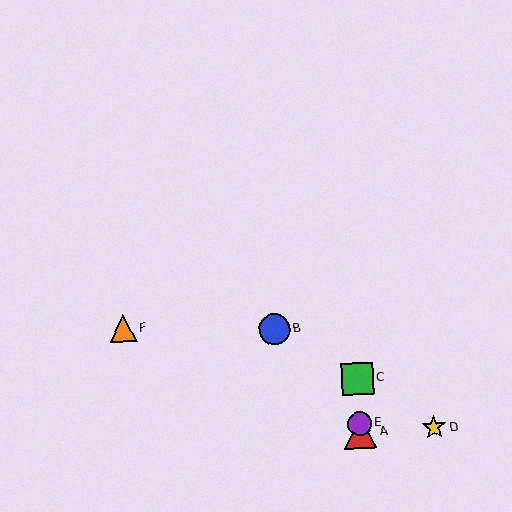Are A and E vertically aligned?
Yes, both are at x≈360.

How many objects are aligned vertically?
3 objects (A, C, E) are aligned vertically.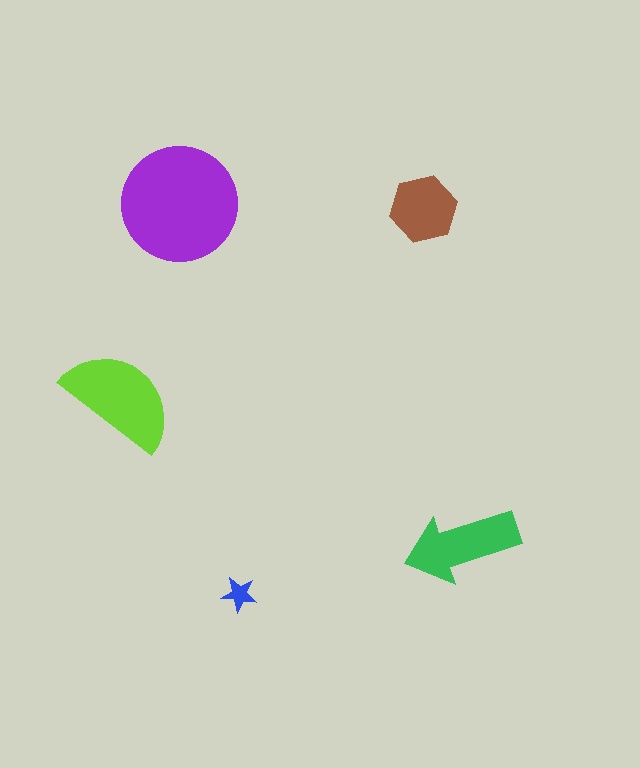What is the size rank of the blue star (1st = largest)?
5th.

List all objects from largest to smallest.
The purple circle, the lime semicircle, the green arrow, the brown hexagon, the blue star.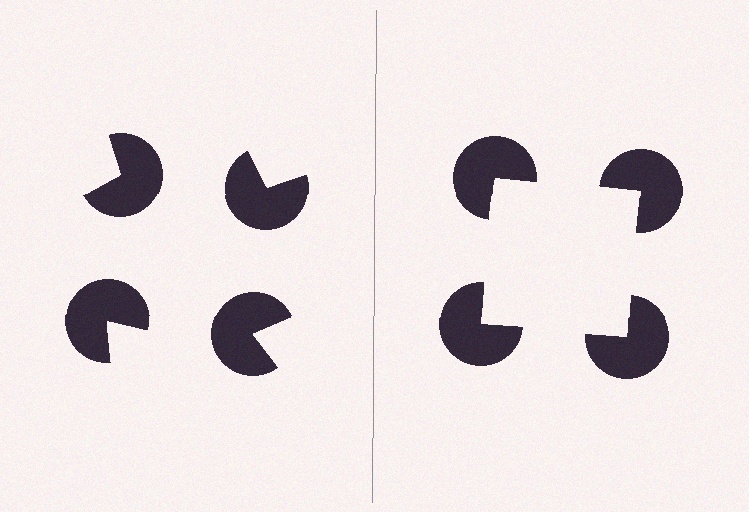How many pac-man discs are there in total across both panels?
8 — 4 on each side.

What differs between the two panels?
The pac-man discs are positioned identically on both sides; only the wedge orientations differ. On the right they align to a square; on the left they are misaligned.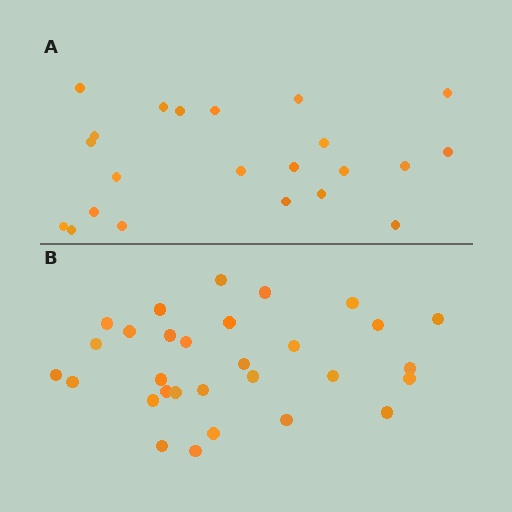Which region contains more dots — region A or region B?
Region B (the bottom region) has more dots.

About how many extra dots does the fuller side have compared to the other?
Region B has roughly 8 or so more dots than region A.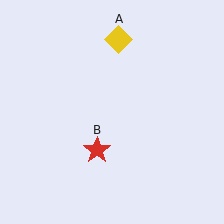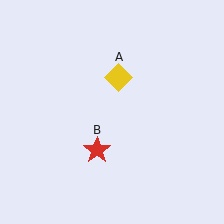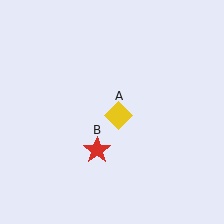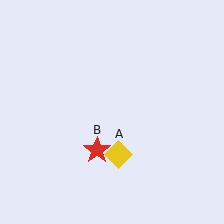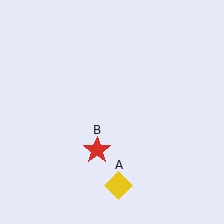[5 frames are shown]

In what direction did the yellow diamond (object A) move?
The yellow diamond (object A) moved down.